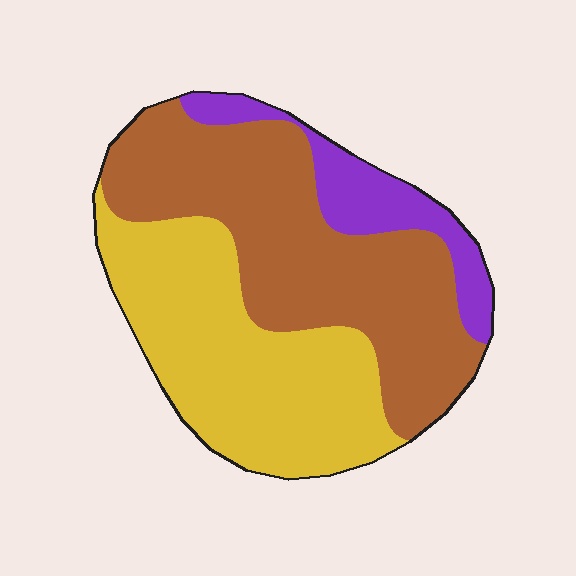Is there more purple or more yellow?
Yellow.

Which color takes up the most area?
Brown, at roughly 45%.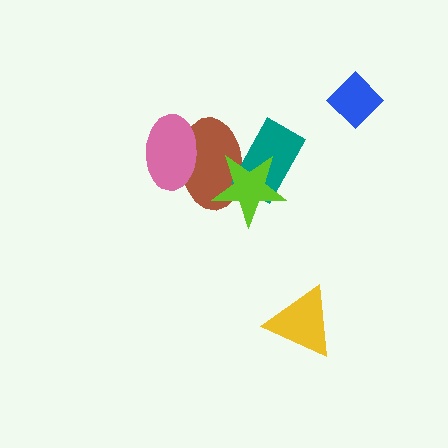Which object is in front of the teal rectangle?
The lime star is in front of the teal rectangle.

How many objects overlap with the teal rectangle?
2 objects overlap with the teal rectangle.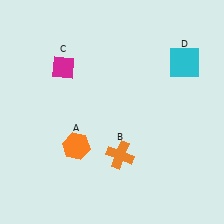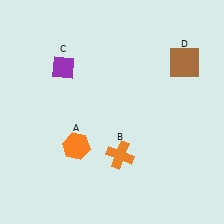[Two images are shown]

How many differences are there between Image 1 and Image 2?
There are 2 differences between the two images.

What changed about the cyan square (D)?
In Image 1, D is cyan. In Image 2, it changed to brown.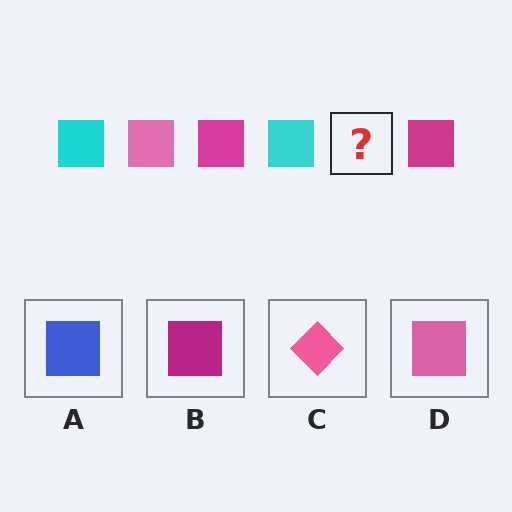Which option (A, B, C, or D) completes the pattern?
D.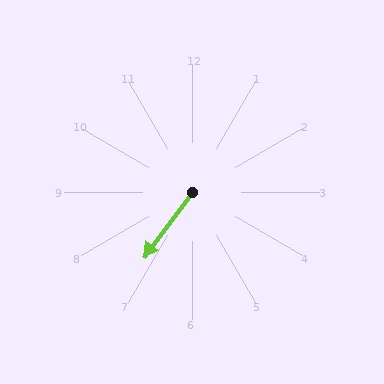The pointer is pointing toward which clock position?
Roughly 7 o'clock.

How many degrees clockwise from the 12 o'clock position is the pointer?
Approximately 217 degrees.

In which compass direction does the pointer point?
Southwest.